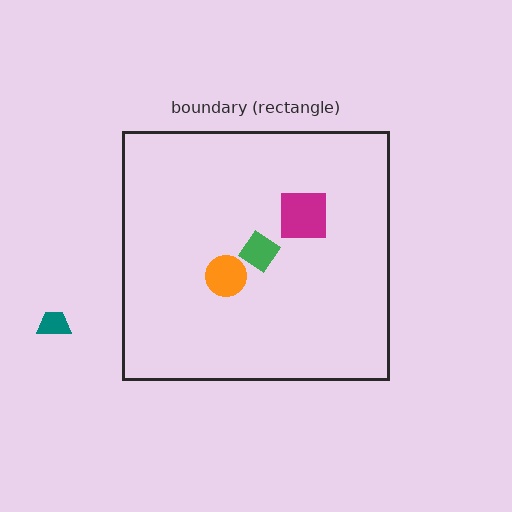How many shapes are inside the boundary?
3 inside, 1 outside.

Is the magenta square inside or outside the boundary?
Inside.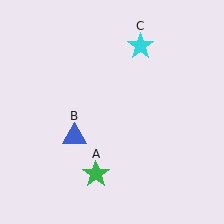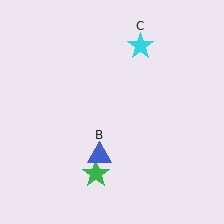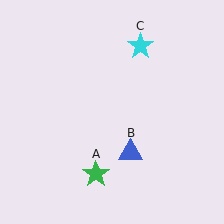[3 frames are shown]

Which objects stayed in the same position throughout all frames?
Green star (object A) and cyan star (object C) remained stationary.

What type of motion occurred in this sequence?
The blue triangle (object B) rotated counterclockwise around the center of the scene.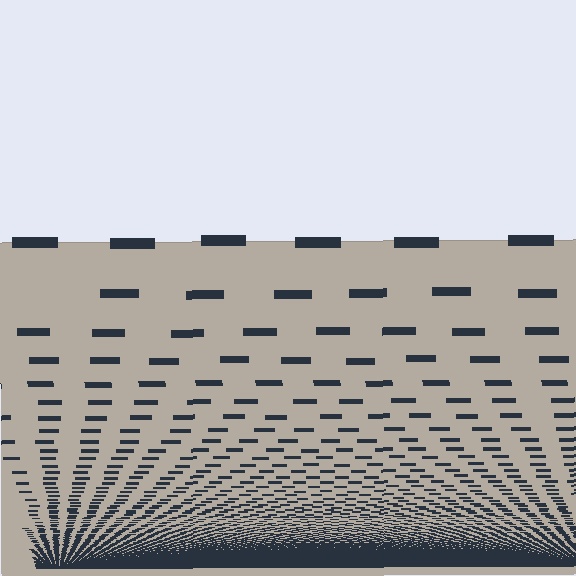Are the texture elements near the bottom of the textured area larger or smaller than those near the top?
Smaller. The gradient is inverted — elements near the bottom are smaller and denser.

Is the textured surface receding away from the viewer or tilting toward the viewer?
The surface appears to tilt toward the viewer. Texture elements get larger and sparser toward the top.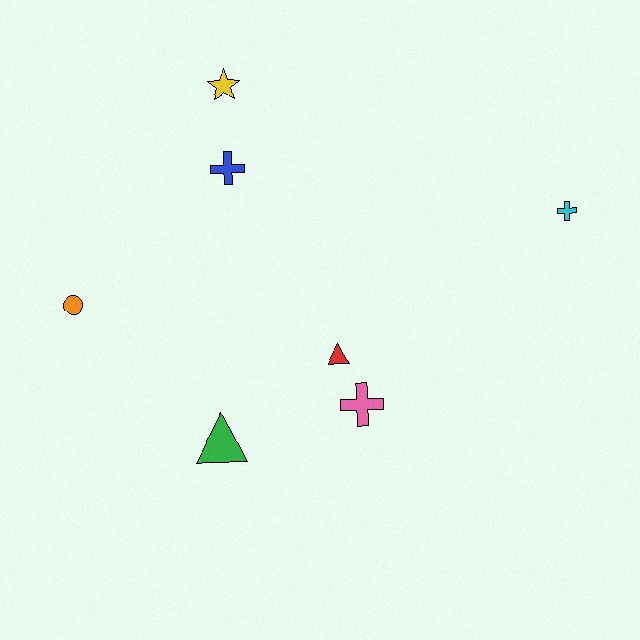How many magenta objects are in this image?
There are no magenta objects.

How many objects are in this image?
There are 7 objects.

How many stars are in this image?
There is 1 star.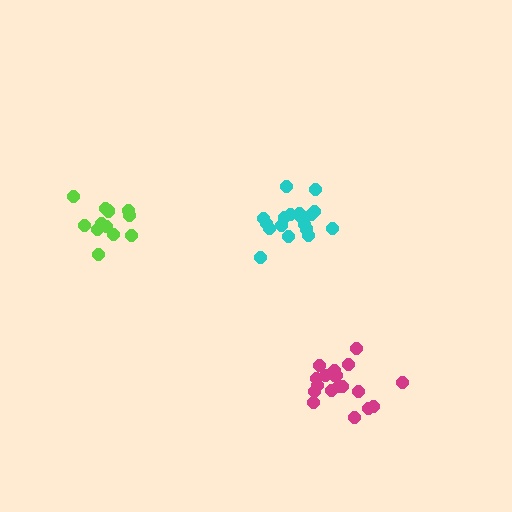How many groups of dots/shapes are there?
There are 3 groups.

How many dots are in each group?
Group 1: 13 dots, Group 2: 19 dots, Group 3: 19 dots (51 total).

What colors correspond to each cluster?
The clusters are colored: lime, magenta, cyan.